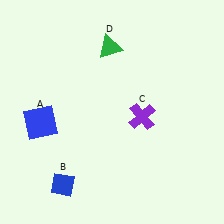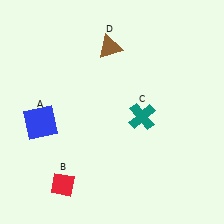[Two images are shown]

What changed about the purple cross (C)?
In Image 1, C is purple. In Image 2, it changed to teal.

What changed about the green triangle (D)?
In Image 1, D is green. In Image 2, it changed to brown.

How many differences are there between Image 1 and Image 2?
There are 3 differences between the two images.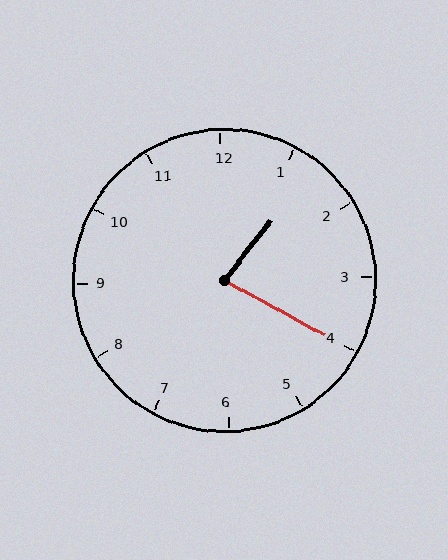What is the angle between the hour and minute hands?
Approximately 80 degrees.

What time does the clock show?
1:20.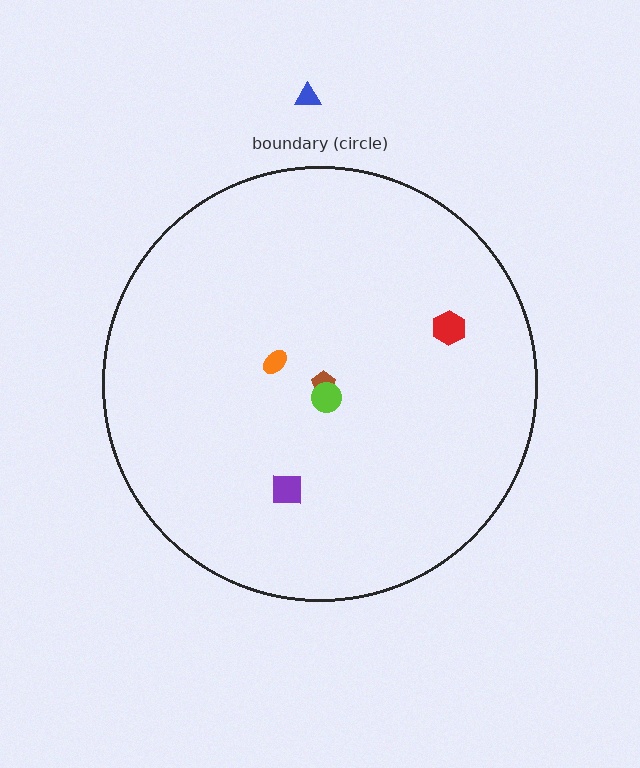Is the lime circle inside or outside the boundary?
Inside.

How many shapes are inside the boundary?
5 inside, 1 outside.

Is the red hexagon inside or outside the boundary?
Inside.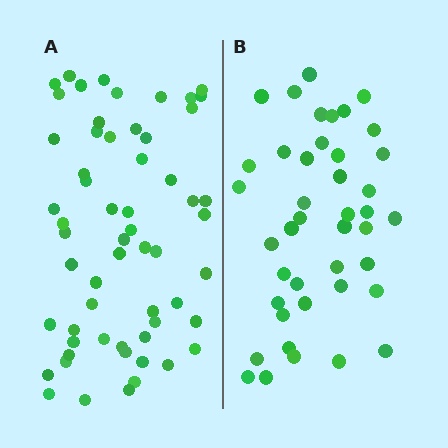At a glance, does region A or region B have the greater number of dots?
Region A (the left region) has more dots.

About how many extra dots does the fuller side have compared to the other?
Region A has approximately 15 more dots than region B.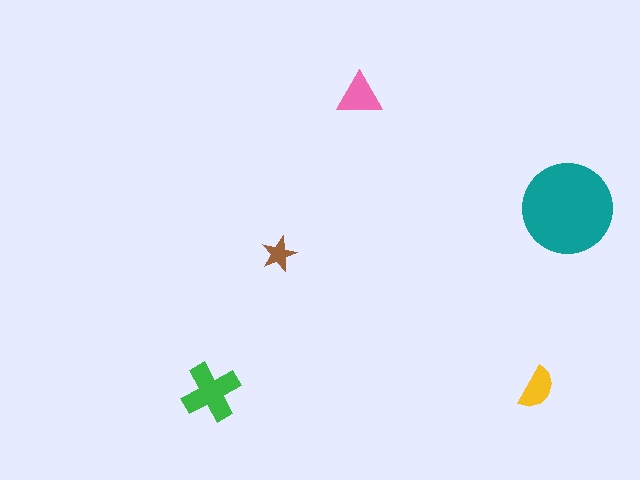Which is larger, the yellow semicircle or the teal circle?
The teal circle.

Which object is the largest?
The teal circle.